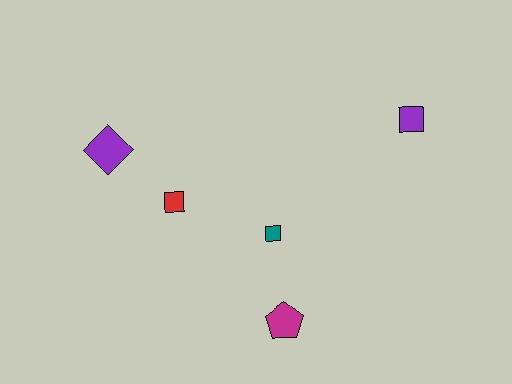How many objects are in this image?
There are 5 objects.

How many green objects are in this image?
There are no green objects.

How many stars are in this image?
There are no stars.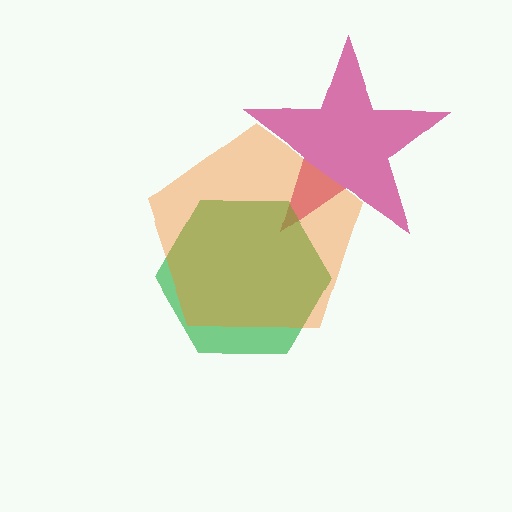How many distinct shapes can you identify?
There are 3 distinct shapes: a magenta star, a green hexagon, an orange pentagon.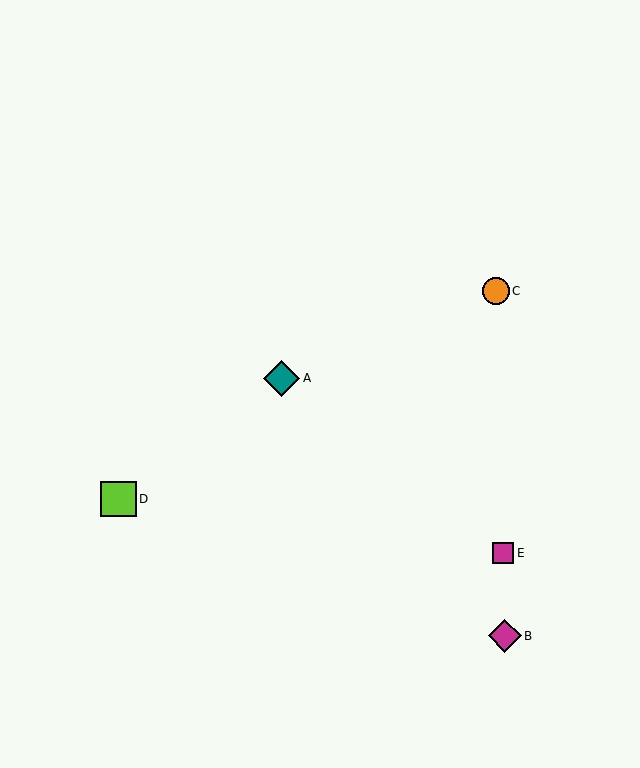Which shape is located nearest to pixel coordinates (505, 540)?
The magenta square (labeled E) at (503, 553) is nearest to that location.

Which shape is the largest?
The teal diamond (labeled A) is the largest.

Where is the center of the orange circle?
The center of the orange circle is at (496, 291).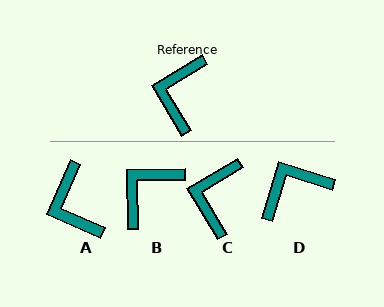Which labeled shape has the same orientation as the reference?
C.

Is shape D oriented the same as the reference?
No, it is off by about 48 degrees.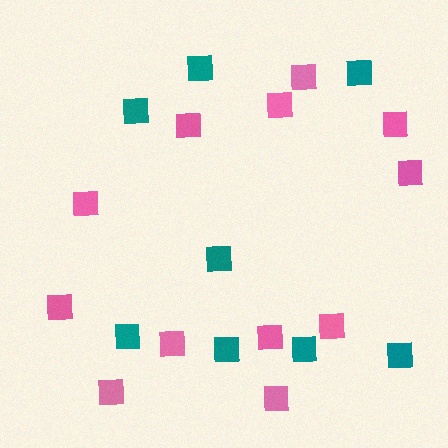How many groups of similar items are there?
There are 2 groups: one group of teal squares (8) and one group of pink squares (12).